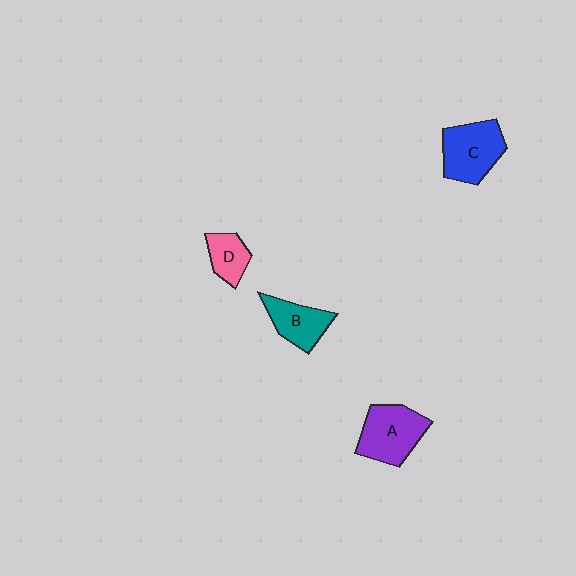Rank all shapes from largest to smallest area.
From largest to smallest: A (purple), C (blue), B (teal), D (pink).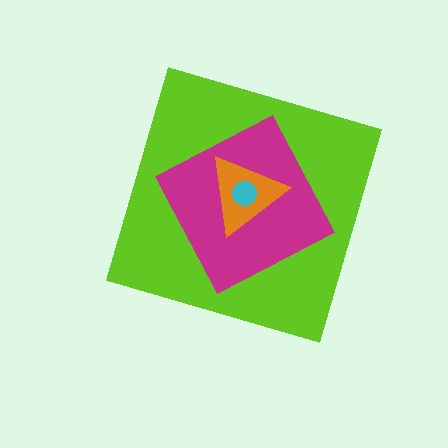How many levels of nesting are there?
4.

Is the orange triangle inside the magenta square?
Yes.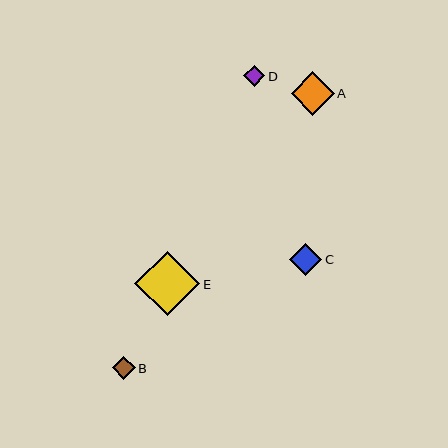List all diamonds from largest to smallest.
From largest to smallest: E, A, C, B, D.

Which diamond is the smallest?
Diamond D is the smallest with a size of approximately 21 pixels.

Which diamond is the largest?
Diamond E is the largest with a size of approximately 65 pixels.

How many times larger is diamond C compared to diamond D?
Diamond C is approximately 1.5 times the size of diamond D.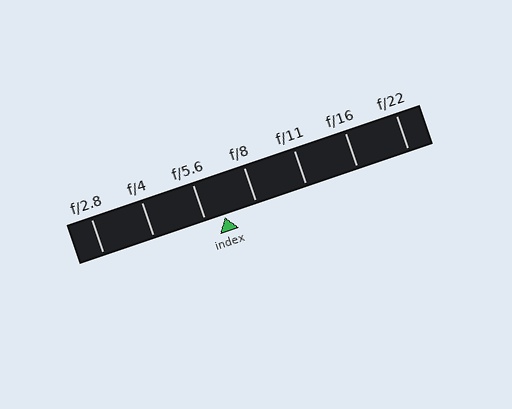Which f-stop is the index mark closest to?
The index mark is closest to f/5.6.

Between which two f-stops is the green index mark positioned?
The index mark is between f/5.6 and f/8.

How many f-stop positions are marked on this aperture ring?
There are 7 f-stop positions marked.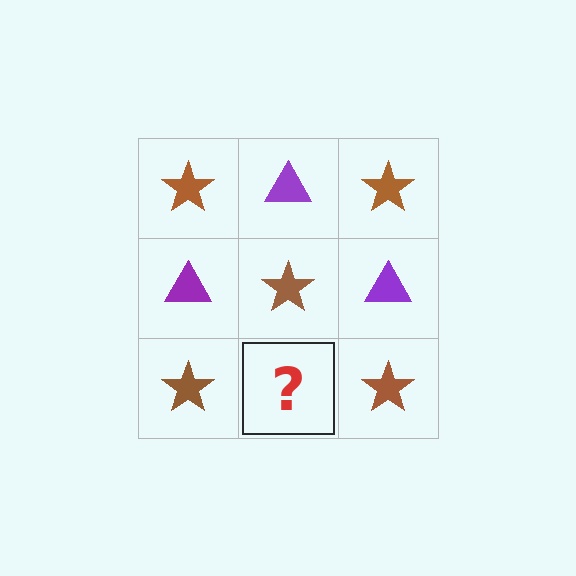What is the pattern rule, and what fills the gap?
The rule is that it alternates brown star and purple triangle in a checkerboard pattern. The gap should be filled with a purple triangle.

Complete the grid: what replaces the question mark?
The question mark should be replaced with a purple triangle.